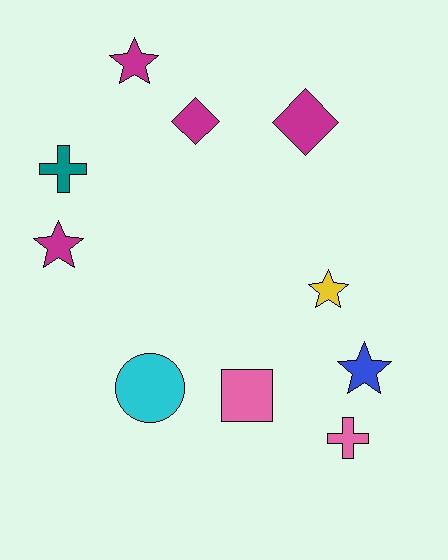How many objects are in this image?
There are 10 objects.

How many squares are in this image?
There is 1 square.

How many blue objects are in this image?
There is 1 blue object.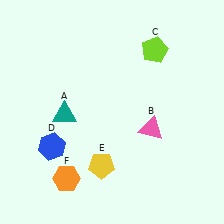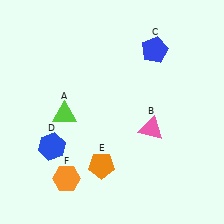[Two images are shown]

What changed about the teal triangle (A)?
In Image 1, A is teal. In Image 2, it changed to lime.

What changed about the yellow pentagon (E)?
In Image 1, E is yellow. In Image 2, it changed to orange.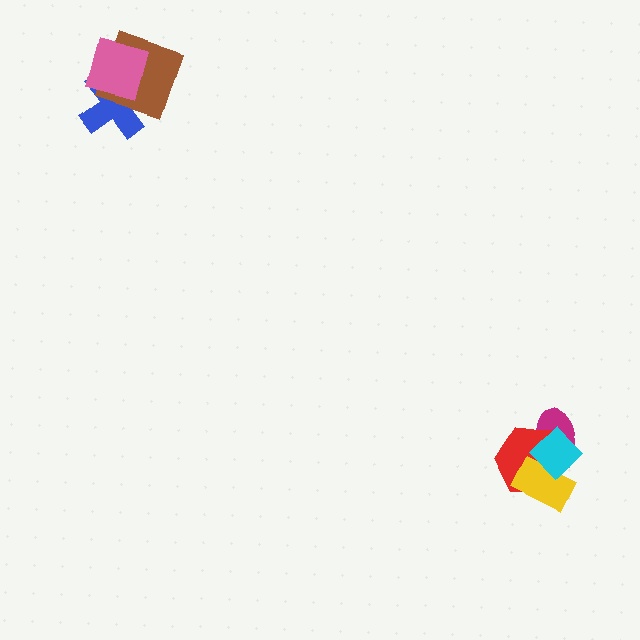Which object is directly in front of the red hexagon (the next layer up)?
The yellow rectangle is directly in front of the red hexagon.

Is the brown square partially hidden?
Yes, it is partially covered by another shape.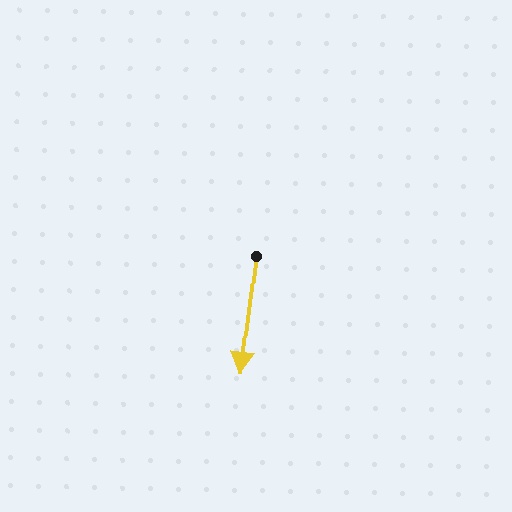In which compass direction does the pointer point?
South.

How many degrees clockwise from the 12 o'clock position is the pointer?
Approximately 187 degrees.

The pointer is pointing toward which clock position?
Roughly 6 o'clock.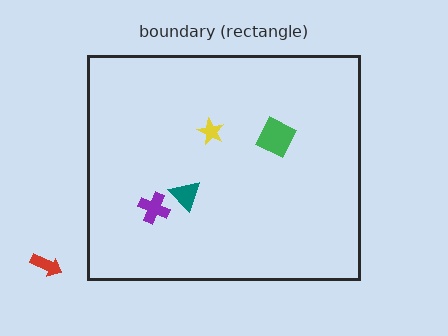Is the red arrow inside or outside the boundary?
Outside.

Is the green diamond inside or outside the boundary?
Inside.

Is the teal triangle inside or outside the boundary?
Inside.